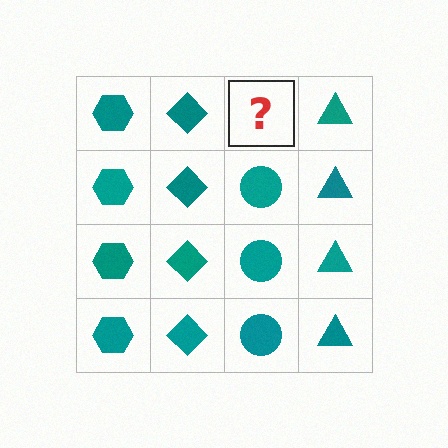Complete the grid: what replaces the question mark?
The question mark should be replaced with a teal circle.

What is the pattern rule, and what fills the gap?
The rule is that each column has a consistent shape. The gap should be filled with a teal circle.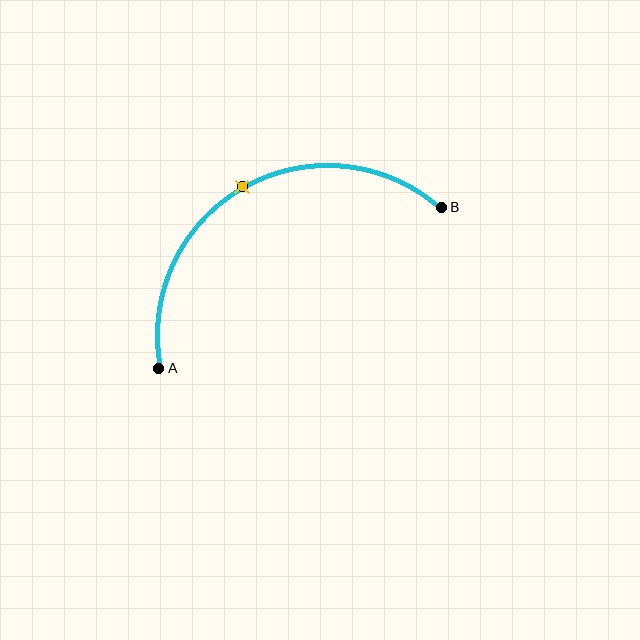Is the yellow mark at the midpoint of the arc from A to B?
Yes. The yellow mark lies on the arc at equal arc-length from both A and B — it is the arc midpoint.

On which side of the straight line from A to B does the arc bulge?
The arc bulges above the straight line connecting A and B.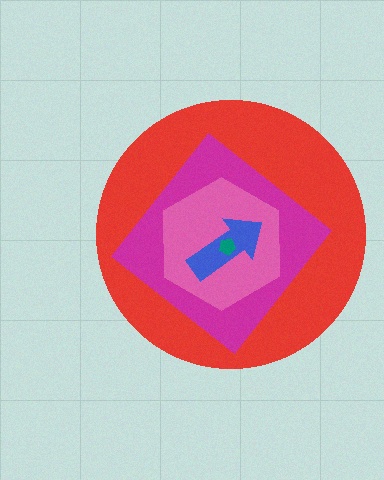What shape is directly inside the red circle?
The magenta diamond.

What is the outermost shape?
The red circle.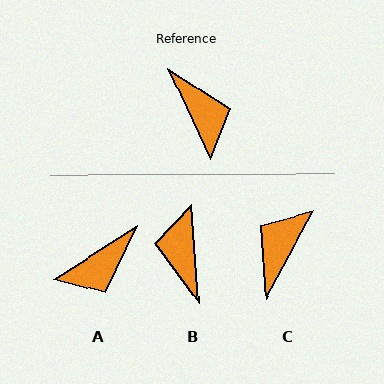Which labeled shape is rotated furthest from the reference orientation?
B, about 158 degrees away.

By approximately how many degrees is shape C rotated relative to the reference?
Approximately 126 degrees counter-clockwise.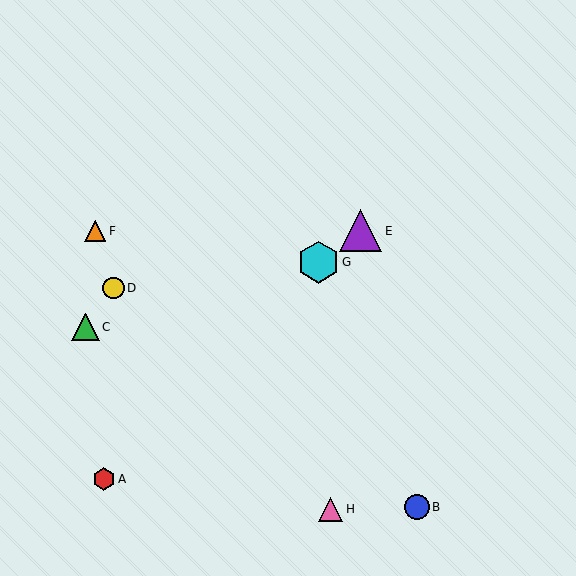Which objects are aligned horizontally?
Objects E, F are aligned horizontally.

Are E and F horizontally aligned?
Yes, both are at y≈231.